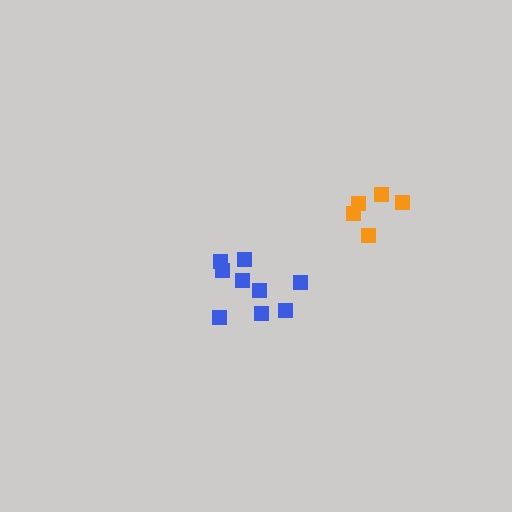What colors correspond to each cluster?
The clusters are colored: orange, blue.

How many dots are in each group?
Group 1: 5 dots, Group 2: 9 dots (14 total).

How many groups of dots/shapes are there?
There are 2 groups.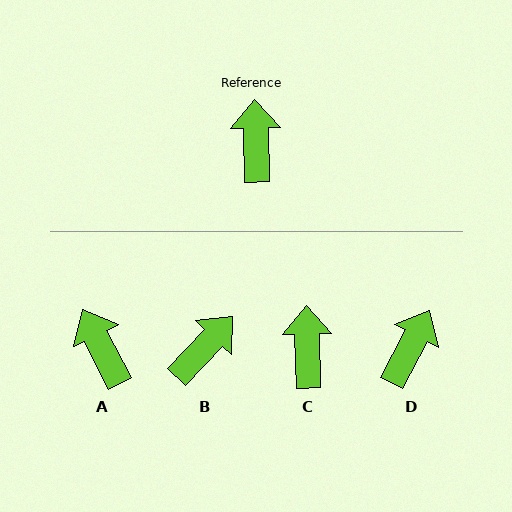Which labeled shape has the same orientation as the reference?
C.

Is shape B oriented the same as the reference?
No, it is off by about 45 degrees.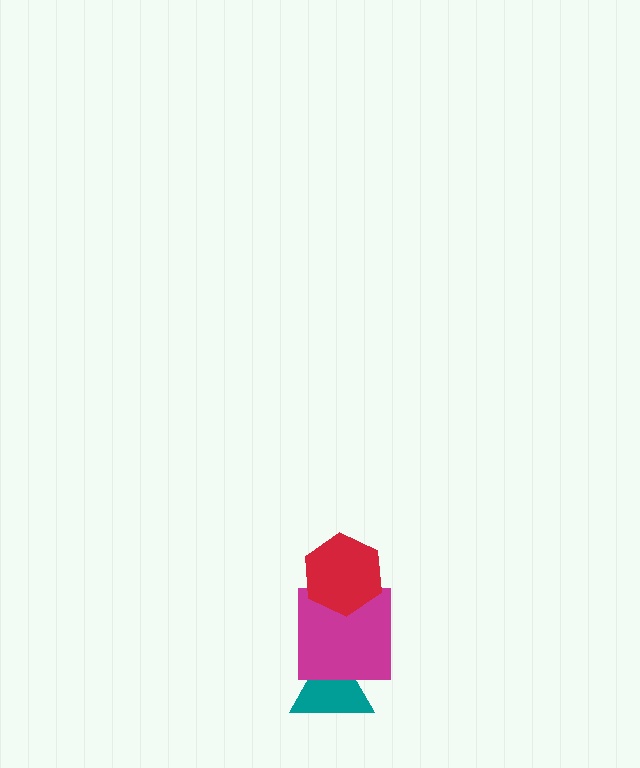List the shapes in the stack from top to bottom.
From top to bottom: the red hexagon, the magenta square, the teal triangle.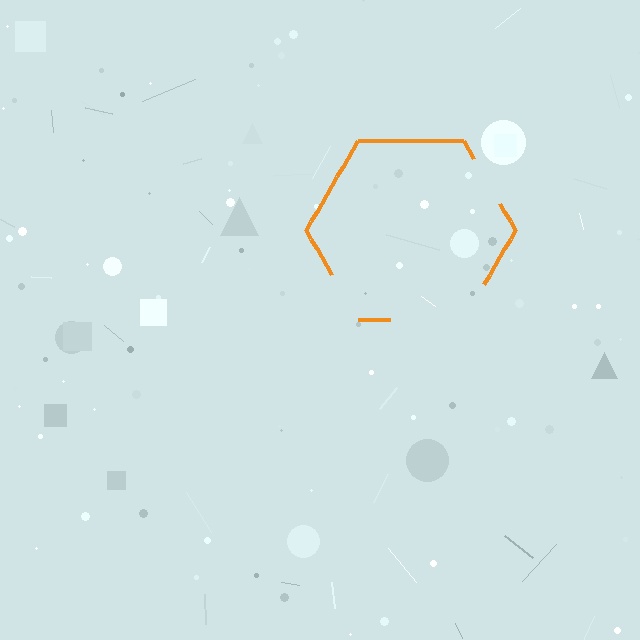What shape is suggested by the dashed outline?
The dashed outline suggests a hexagon.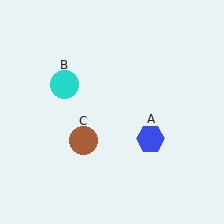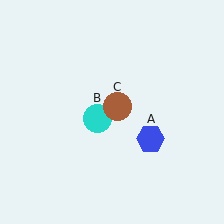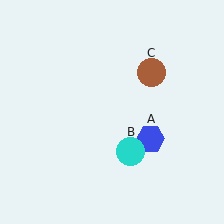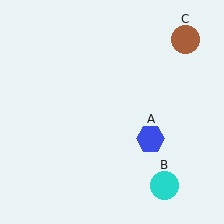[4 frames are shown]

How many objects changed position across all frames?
2 objects changed position: cyan circle (object B), brown circle (object C).